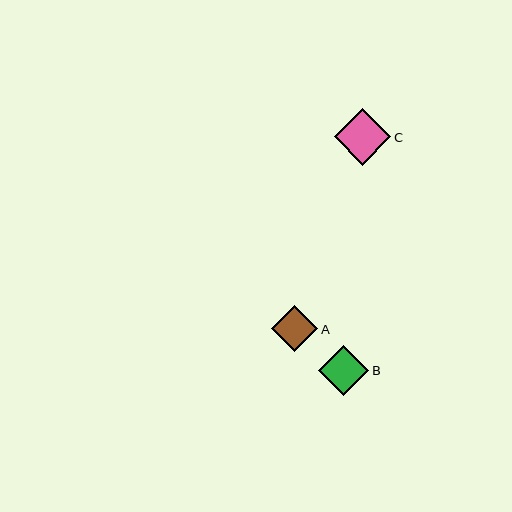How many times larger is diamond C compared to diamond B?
Diamond C is approximately 1.1 times the size of diamond B.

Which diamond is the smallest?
Diamond A is the smallest with a size of approximately 47 pixels.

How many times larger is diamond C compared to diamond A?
Diamond C is approximately 1.2 times the size of diamond A.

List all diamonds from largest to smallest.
From largest to smallest: C, B, A.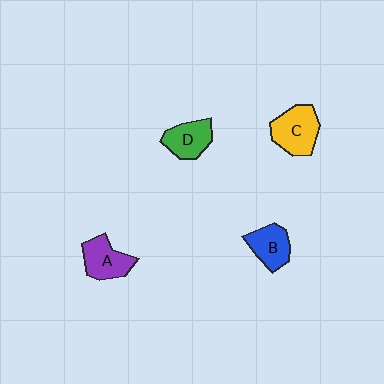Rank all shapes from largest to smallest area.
From largest to smallest: C (yellow), A (purple), D (green), B (blue).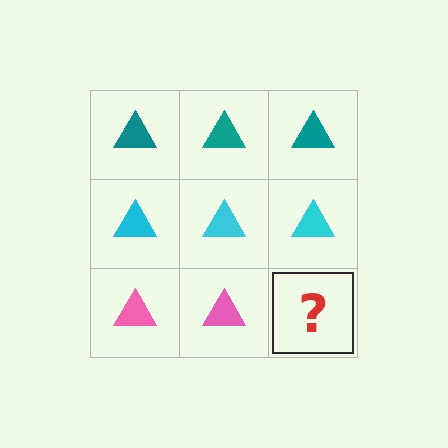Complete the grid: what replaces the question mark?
The question mark should be replaced with a pink triangle.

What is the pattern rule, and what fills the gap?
The rule is that each row has a consistent color. The gap should be filled with a pink triangle.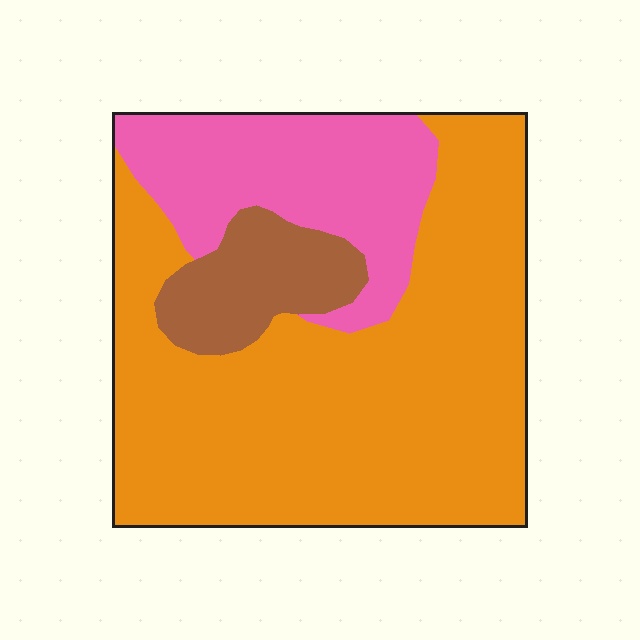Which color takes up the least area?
Brown, at roughly 10%.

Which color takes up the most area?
Orange, at roughly 65%.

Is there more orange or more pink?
Orange.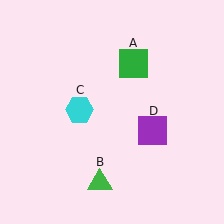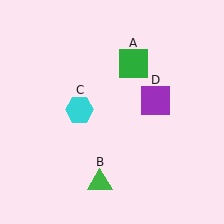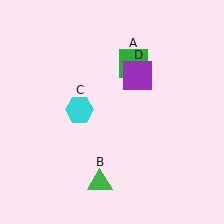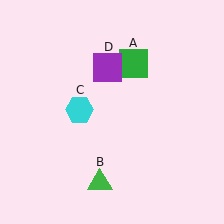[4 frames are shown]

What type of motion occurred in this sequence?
The purple square (object D) rotated counterclockwise around the center of the scene.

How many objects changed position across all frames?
1 object changed position: purple square (object D).